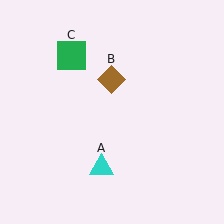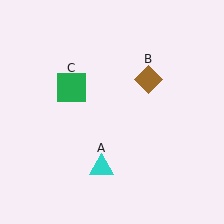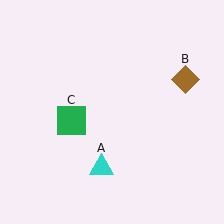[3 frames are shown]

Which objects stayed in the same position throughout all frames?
Cyan triangle (object A) remained stationary.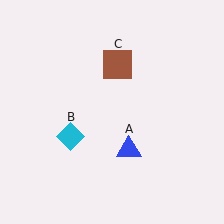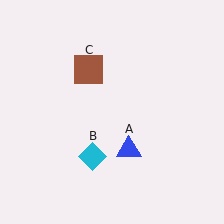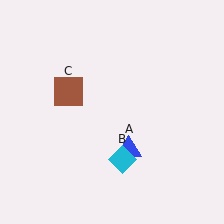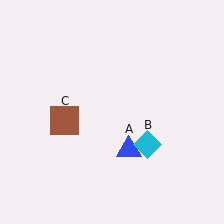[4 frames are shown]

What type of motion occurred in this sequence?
The cyan diamond (object B), brown square (object C) rotated counterclockwise around the center of the scene.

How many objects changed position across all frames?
2 objects changed position: cyan diamond (object B), brown square (object C).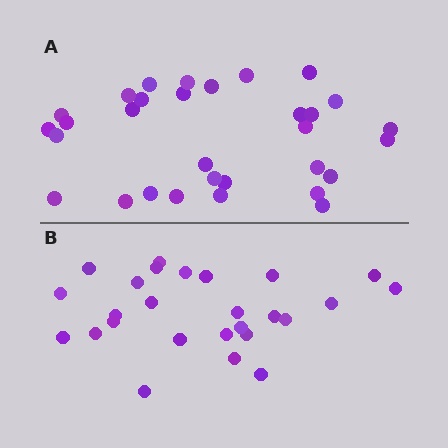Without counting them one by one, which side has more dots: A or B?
Region A (the top region) has more dots.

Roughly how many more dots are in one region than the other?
Region A has about 5 more dots than region B.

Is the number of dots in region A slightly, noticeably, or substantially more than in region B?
Region A has only slightly more — the two regions are fairly close. The ratio is roughly 1.2 to 1.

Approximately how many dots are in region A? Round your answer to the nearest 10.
About 30 dots. (The exact count is 31, which rounds to 30.)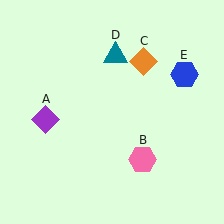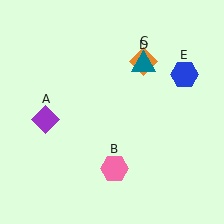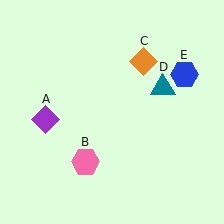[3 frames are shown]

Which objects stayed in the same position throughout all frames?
Purple diamond (object A) and orange diamond (object C) and blue hexagon (object E) remained stationary.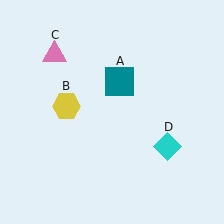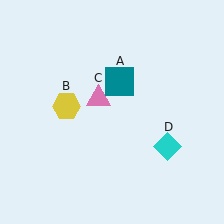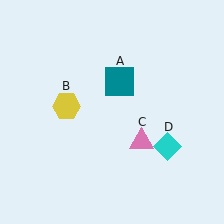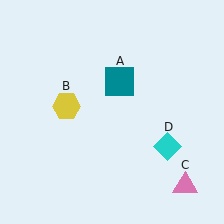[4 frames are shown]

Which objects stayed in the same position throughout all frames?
Teal square (object A) and yellow hexagon (object B) and cyan diamond (object D) remained stationary.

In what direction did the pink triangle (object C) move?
The pink triangle (object C) moved down and to the right.